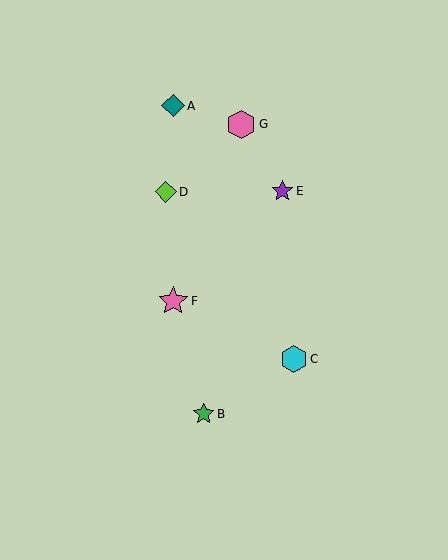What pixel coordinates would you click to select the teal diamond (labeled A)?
Click at (173, 106) to select the teal diamond A.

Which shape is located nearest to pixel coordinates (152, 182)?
The lime diamond (labeled D) at (166, 192) is nearest to that location.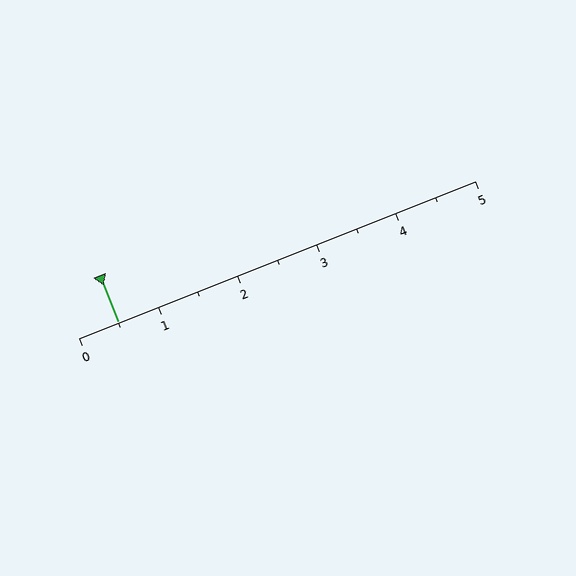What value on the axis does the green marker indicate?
The marker indicates approximately 0.5.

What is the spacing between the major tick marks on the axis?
The major ticks are spaced 1 apart.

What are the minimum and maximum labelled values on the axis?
The axis runs from 0 to 5.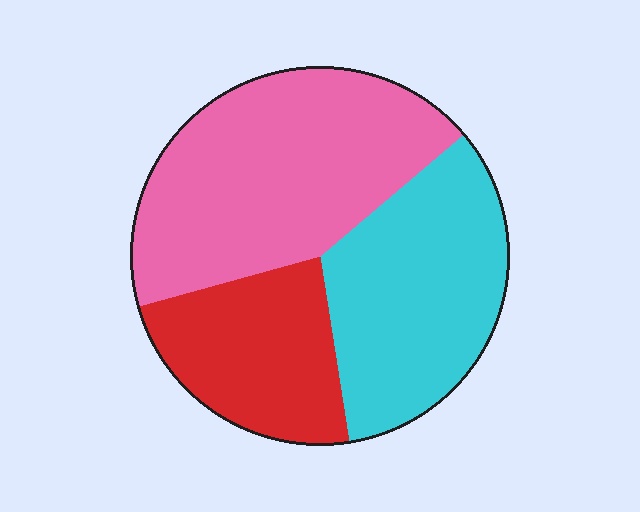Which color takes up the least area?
Red, at roughly 25%.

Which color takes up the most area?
Pink, at roughly 45%.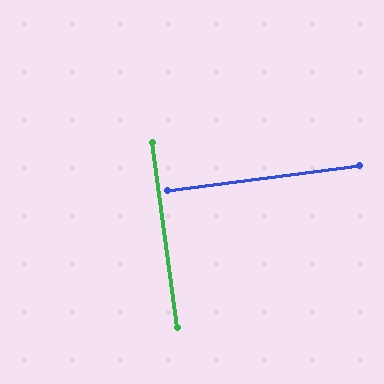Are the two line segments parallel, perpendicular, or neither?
Perpendicular — they meet at approximately 90°.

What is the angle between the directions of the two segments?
Approximately 90 degrees.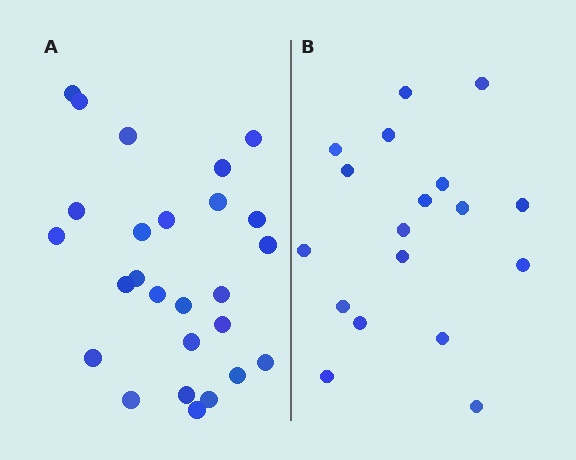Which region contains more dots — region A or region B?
Region A (the left region) has more dots.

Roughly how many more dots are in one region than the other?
Region A has roughly 8 or so more dots than region B.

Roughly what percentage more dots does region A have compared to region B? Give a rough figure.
About 45% more.